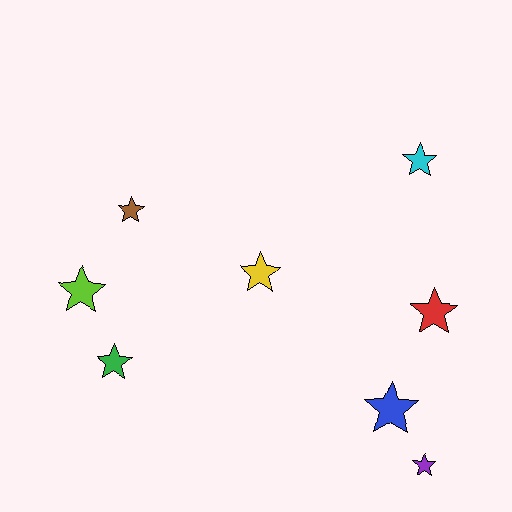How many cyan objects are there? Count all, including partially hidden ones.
There is 1 cyan object.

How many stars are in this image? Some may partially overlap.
There are 8 stars.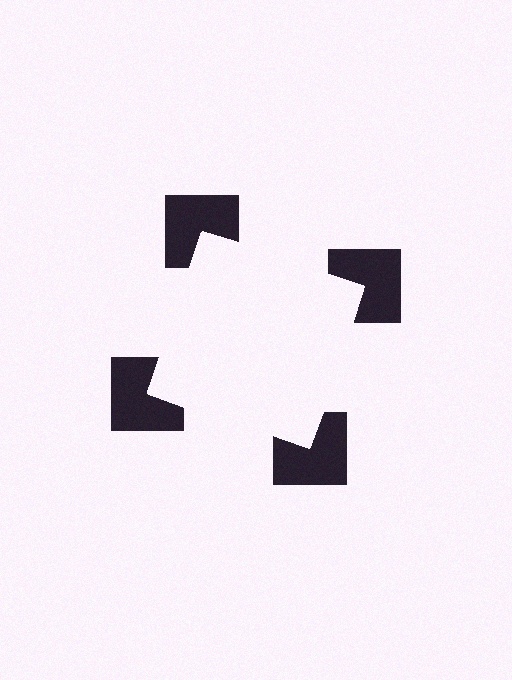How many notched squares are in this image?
There are 4 — one at each vertex of the illusory square.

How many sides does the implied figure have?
4 sides.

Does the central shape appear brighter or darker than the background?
It typically appears slightly brighter than the background, even though no actual brightness change is drawn.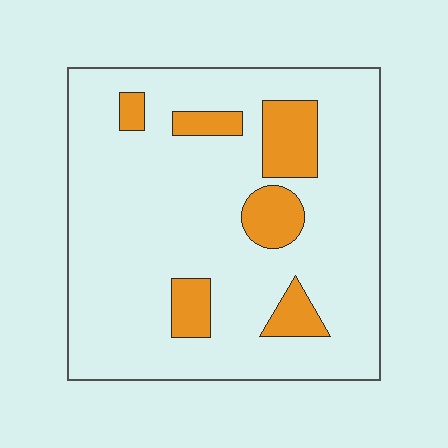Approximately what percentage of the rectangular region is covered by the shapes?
Approximately 15%.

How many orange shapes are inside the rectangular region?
6.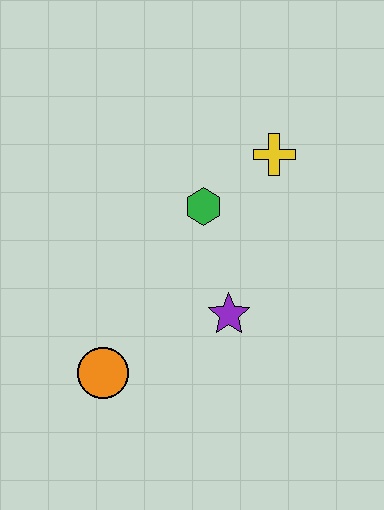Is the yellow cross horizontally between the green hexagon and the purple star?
No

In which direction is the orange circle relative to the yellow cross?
The orange circle is below the yellow cross.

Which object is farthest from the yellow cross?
The orange circle is farthest from the yellow cross.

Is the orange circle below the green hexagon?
Yes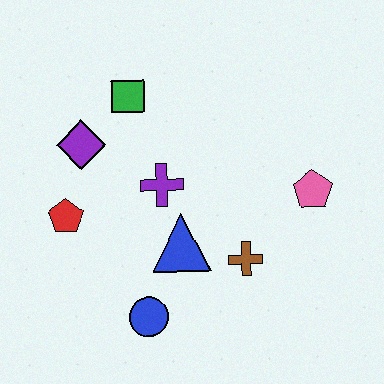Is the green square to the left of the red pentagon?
No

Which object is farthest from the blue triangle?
The green square is farthest from the blue triangle.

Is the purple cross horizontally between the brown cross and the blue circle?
Yes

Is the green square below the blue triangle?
No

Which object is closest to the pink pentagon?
The brown cross is closest to the pink pentagon.